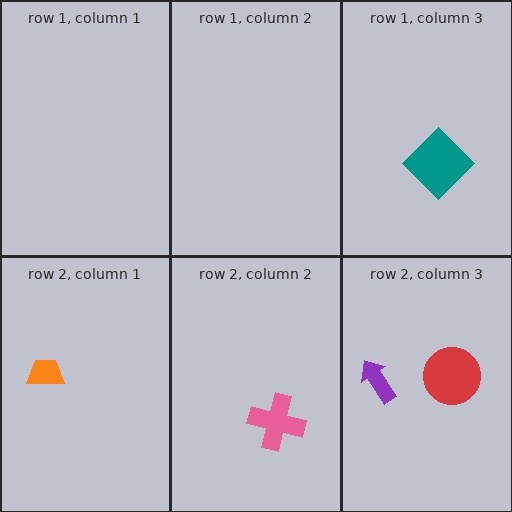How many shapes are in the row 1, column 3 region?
1.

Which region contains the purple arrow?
The row 2, column 3 region.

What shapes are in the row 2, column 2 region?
The pink cross.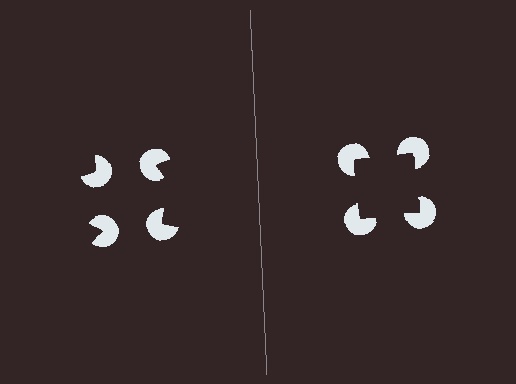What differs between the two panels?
The pac-man discs are positioned identically on both sides; only the wedge orientations differ. On the right they align to a square; on the left they are misaligned.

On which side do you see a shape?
An illusory square appears on the right side. On the left side the wedge cuts are rotated, so no coherent shape forms.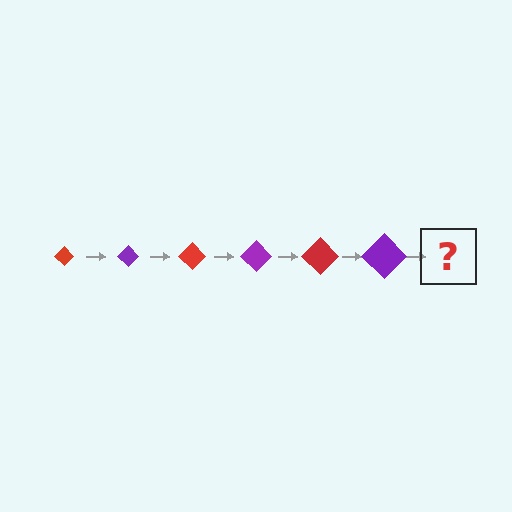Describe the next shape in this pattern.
It should be a red diamond, larger than the previous one.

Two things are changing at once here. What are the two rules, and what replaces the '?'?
The two rules are that the diamond grows larger each step and the color cycles through red and purple. The '?' should be a red diamond, larger than the previous one.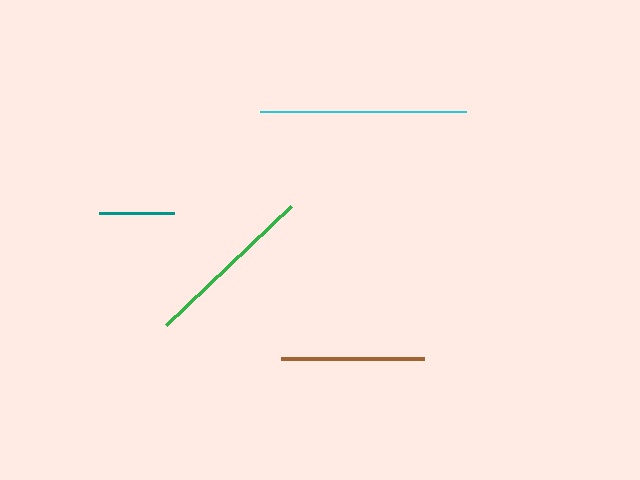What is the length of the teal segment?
The teal segment is approximately 74 pixels long.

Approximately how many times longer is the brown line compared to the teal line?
The brown line is approximately 1.9 times the length of the teal line.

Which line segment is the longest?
The cyan line is the longest at approximately 206 pixels.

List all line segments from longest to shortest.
From longest to shortest: cyan, green, brown, teal.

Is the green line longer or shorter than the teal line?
The green line is longer than the teal line.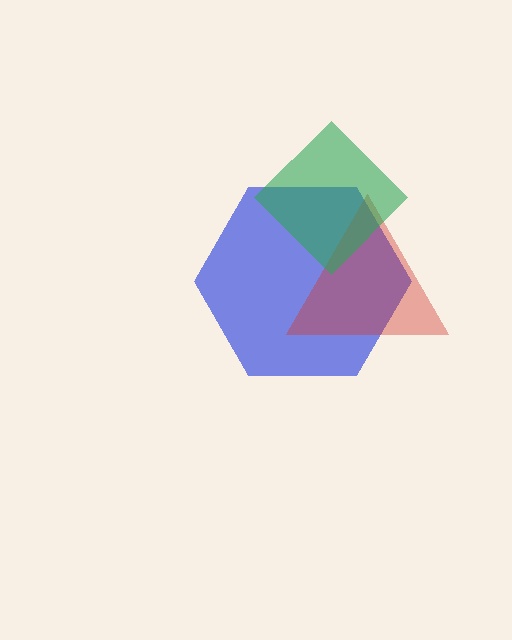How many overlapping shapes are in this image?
There are 3 overlapping shapes in the image.